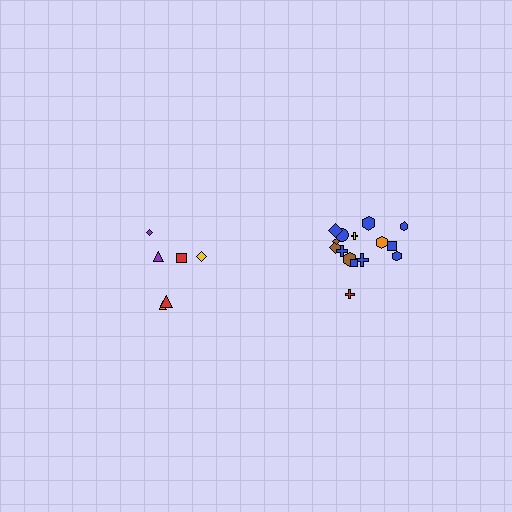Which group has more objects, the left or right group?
The right group.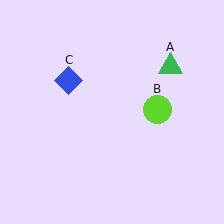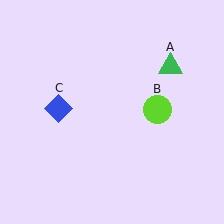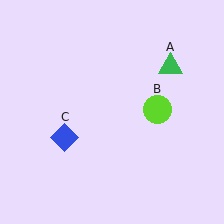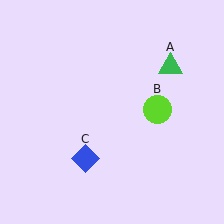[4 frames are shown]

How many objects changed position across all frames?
1 object changed position: blue diamond (object C).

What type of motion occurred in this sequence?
The blue diamond (object C) rotated counterclockwise around the center of the scene.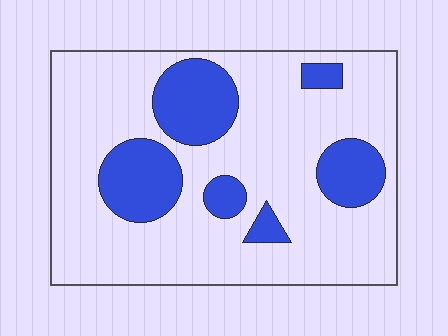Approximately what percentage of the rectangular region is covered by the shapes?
Approximately 25%.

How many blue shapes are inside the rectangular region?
6.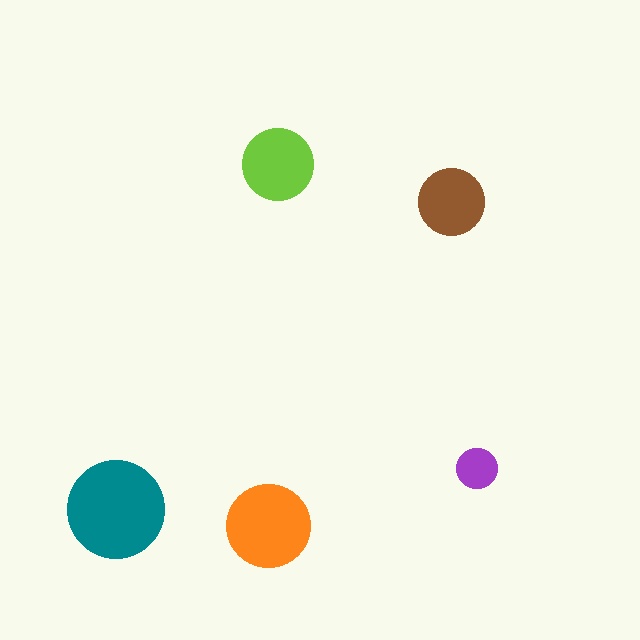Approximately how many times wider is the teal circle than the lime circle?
About 1.5 times wider.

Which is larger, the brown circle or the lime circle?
The lime one.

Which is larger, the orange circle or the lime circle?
The orange one.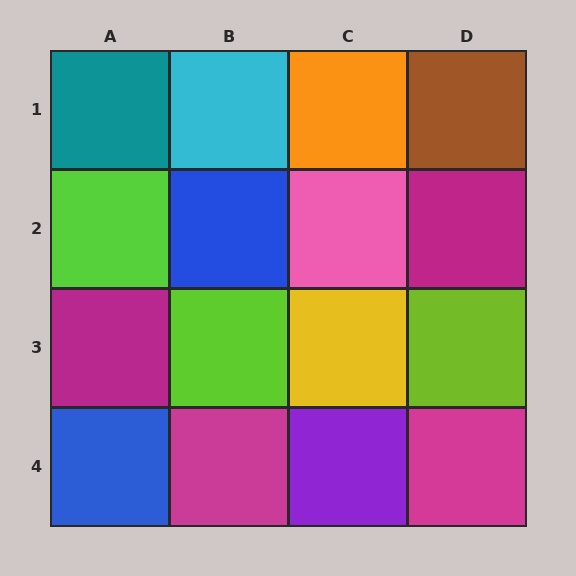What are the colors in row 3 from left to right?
Magenta, lime, yellow, lime.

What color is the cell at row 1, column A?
Teal.